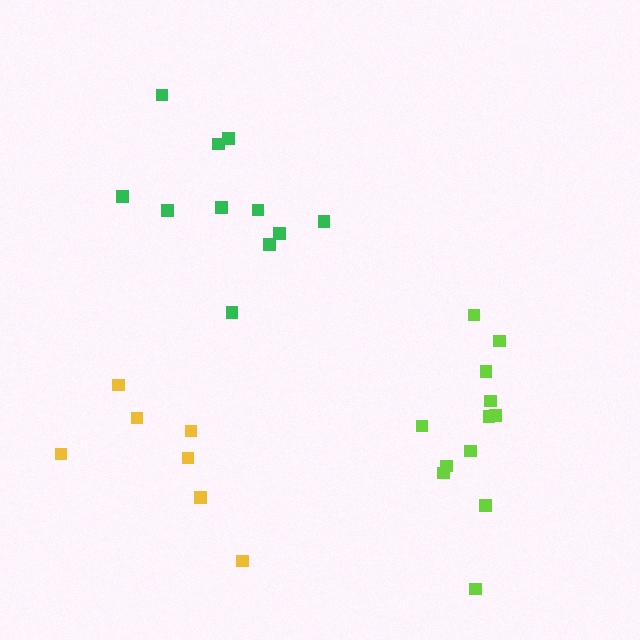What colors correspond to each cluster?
The clusters are colored: yellow, lime, green.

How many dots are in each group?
Group 1: 7 dots, Group 2: 12 dots, Group 3: 11 dots (30 total).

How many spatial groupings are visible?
There are 3 spatial groupings.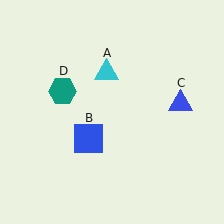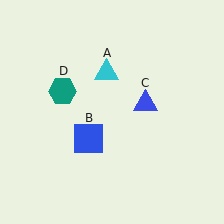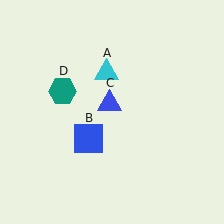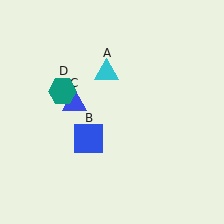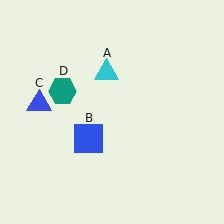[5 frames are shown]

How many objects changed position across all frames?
1 object changed position: blue triangle (object C).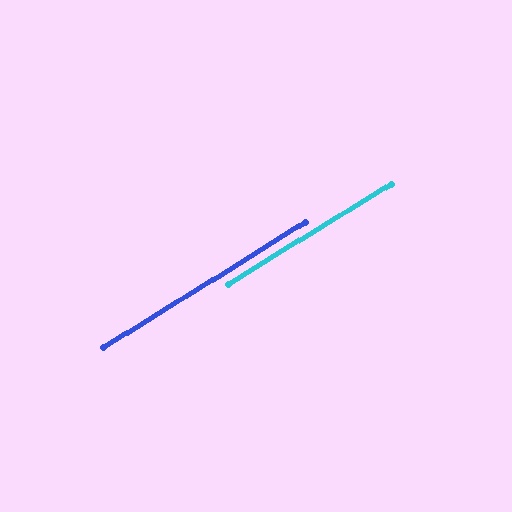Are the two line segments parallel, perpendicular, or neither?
Parallel — their directions differ by only 0.3°.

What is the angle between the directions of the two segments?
Approximately 0 degrees.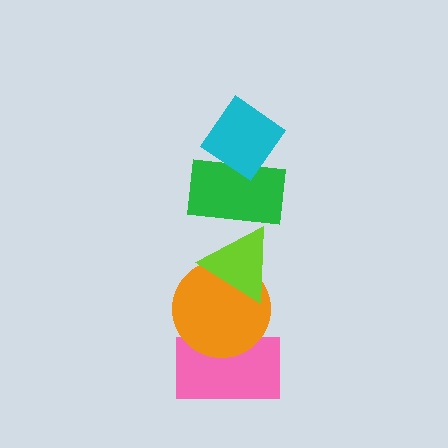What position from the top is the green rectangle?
The green rectangle is 2nd from the top.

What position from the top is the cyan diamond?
The cyan diamond is 1st from the top.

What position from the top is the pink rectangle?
The pink rectangle is 5th from the top.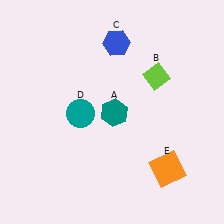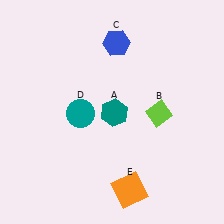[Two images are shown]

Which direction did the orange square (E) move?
The orange square (E) moved left.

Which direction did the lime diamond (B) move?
The lime diamond (B) moved down.